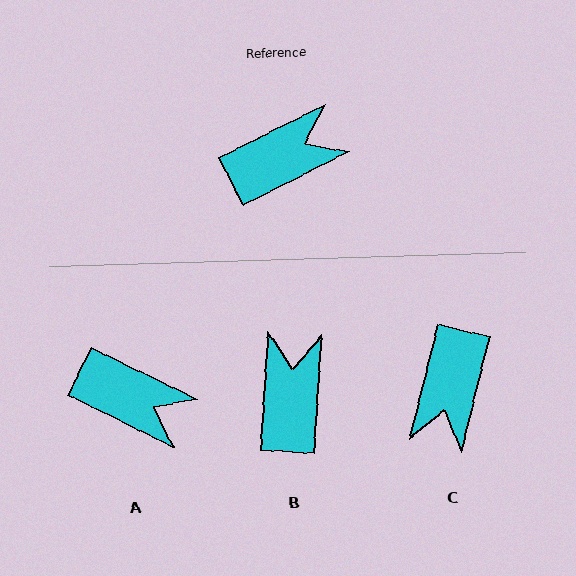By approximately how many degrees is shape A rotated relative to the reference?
Approximately 53 degrees clockwise.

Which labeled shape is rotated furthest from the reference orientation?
C, about 130 degrees away.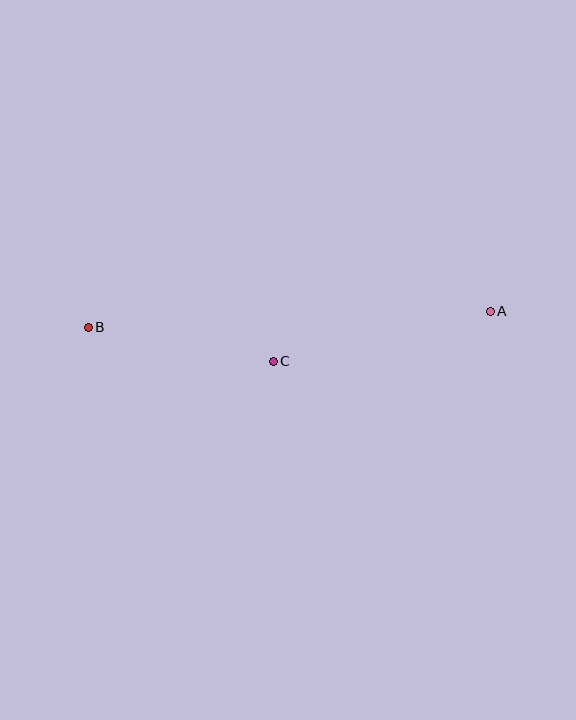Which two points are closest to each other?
Points B and C are closest to each other.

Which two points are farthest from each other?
Points A and B are farthest from each other.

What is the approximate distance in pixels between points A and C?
The distance between A and C is approximately 223 pixels.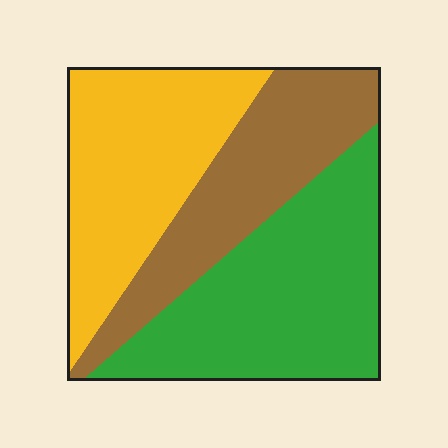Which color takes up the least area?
Brown, at roughly 30%.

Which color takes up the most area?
Green, at roughly 40%.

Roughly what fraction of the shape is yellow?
Yellow takes up between a sixth and a third of the shape.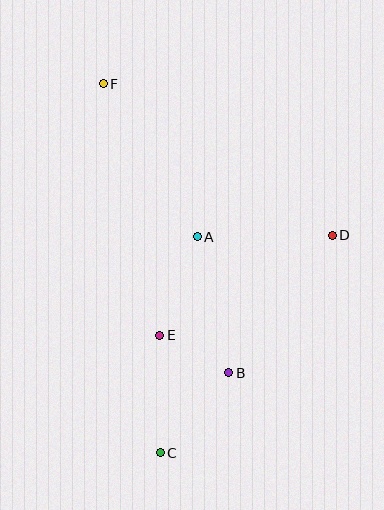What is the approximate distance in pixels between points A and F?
The distance between A and F is approximately 179 pixels.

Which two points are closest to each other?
Points B and E are closest to each other.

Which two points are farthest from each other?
Points C and F are farthest from each other.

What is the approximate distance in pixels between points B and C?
The distance between B and C is approximately 105 pixels.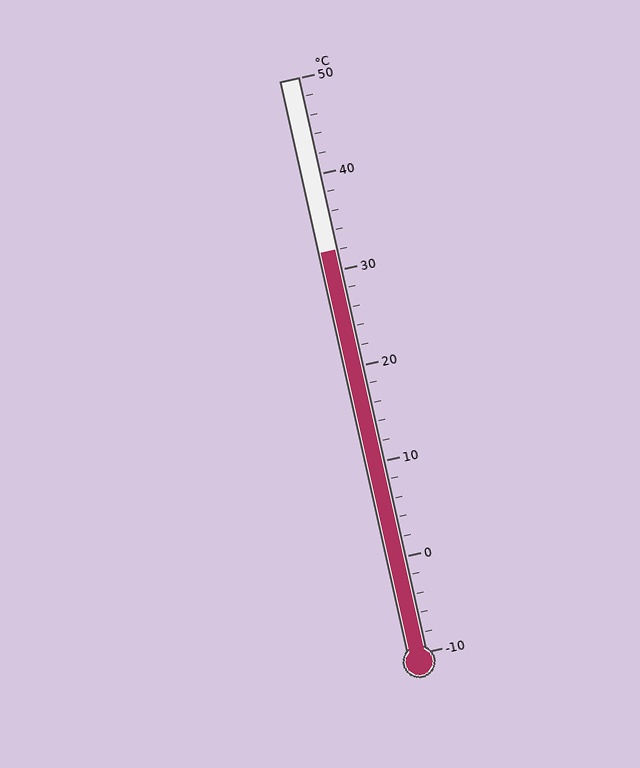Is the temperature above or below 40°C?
The temperature is below 40°C.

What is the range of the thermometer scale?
The thermometer scale ranges from -10°C to 50°C.